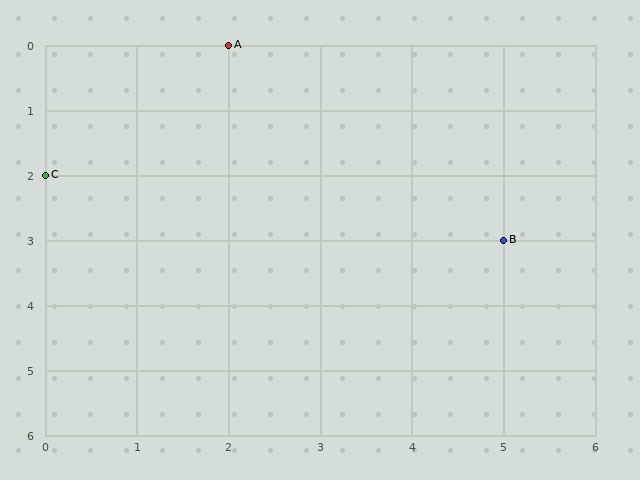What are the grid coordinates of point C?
Point C is at grid coordinates (0, 2).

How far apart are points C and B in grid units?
Points C and B are 5 columns and 1 row apart (about 5.1 grid units diagonally).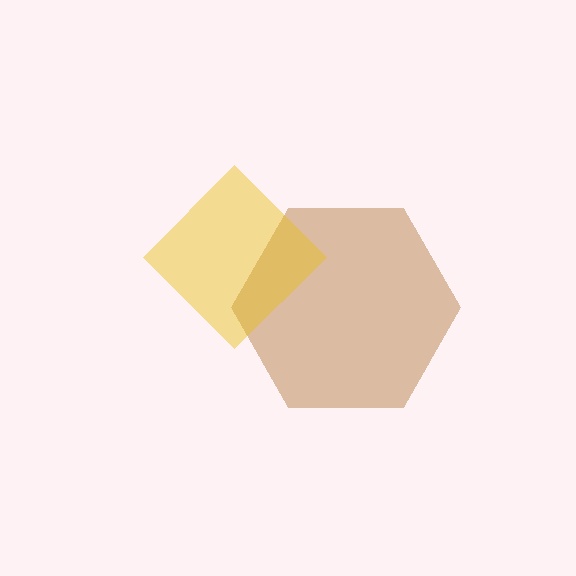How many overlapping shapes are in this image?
There are 2 overlapping shapes in the image.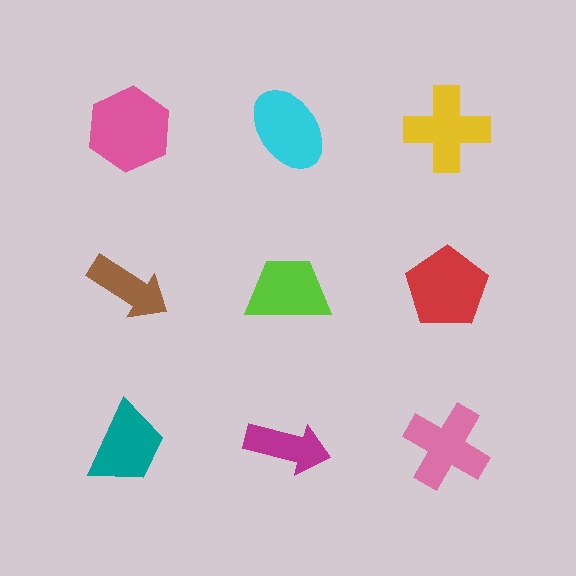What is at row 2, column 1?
A brown arrow.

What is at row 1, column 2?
A cyan ellipse.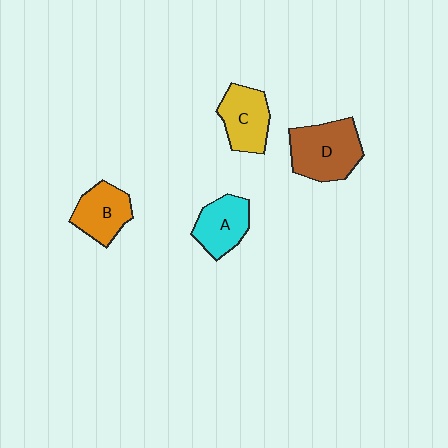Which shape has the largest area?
Shape D (brown).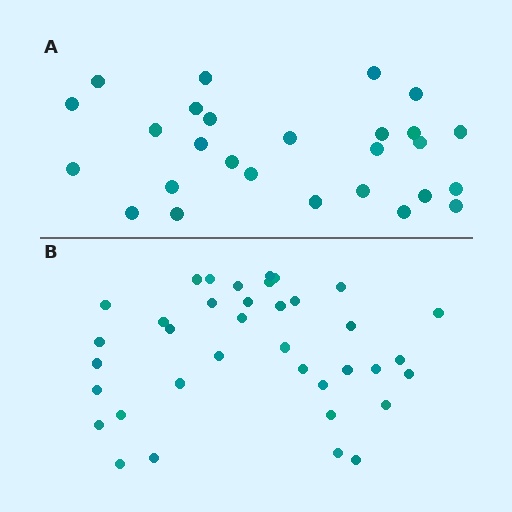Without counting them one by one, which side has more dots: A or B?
Region B (the bottom region) has more dots.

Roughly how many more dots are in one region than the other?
Region B has roughly 10 or so more dots than region A.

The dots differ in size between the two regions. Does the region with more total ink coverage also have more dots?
No. Region A has more total ink coverage because its dots are larger, but region B actually contains more individual dots. Total area can be misleading — the number of items is what matters here.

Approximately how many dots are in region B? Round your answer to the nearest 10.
About 40 dots. (The exact count is 37, which rounds to 40.)